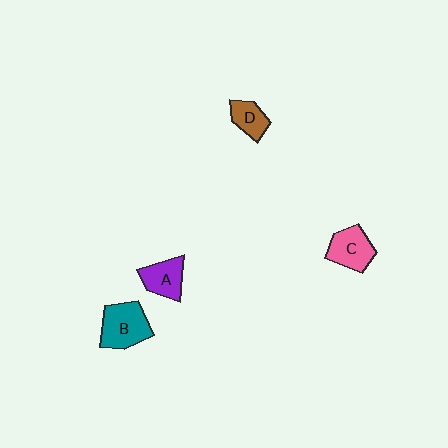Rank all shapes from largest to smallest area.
From largest to smallest: B (teal), C (pink), A (purple), D (brown).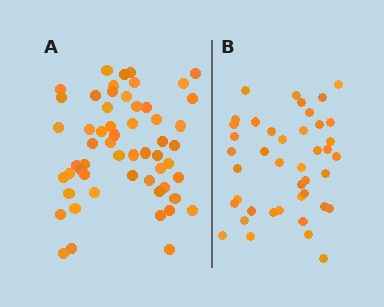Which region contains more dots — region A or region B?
Region A (the left region) has more dots.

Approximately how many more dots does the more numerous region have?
Region A has approximately 15 more dots than region B.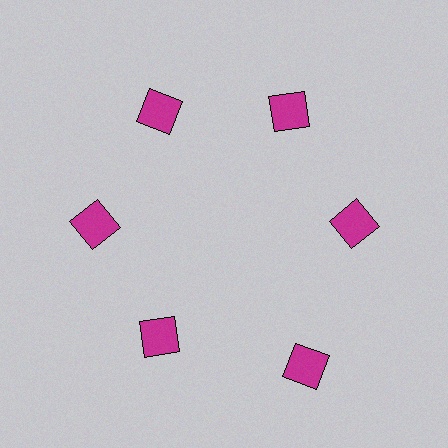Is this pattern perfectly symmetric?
No. The 6 magenta squares are arranged in a ring, but one element near the 5 o'clock position is pushed outward from the center, breaking the 6-fold rotational symmetry.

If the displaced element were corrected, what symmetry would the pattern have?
It would have 6-fold rotational symmetry — the pattern would map onto itself every 60 degrees.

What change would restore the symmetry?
The symmetry would be restored by moving it inward, back onto the ring so that all 6 squares sit at equal angles and equal distance from the center.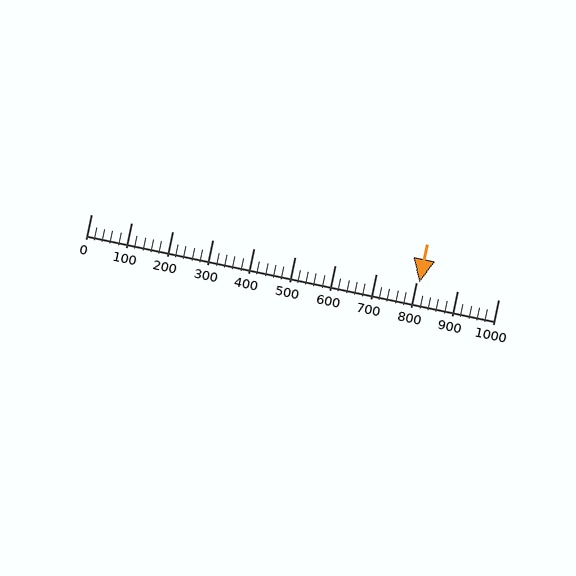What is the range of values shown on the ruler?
The ruler shows values from 0 to 1000.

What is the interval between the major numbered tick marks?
The major tick marks are spaced 100 units apart.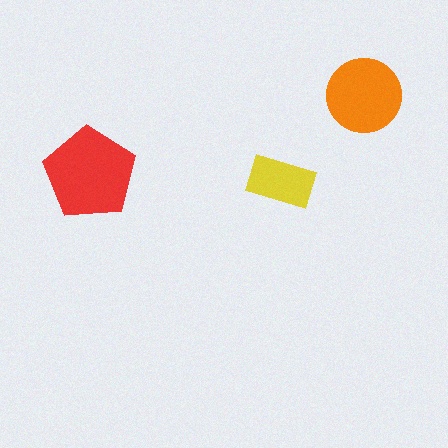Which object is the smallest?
The yellow rectangle.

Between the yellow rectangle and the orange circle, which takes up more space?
The orange circle.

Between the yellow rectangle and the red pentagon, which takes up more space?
The red pentagon.